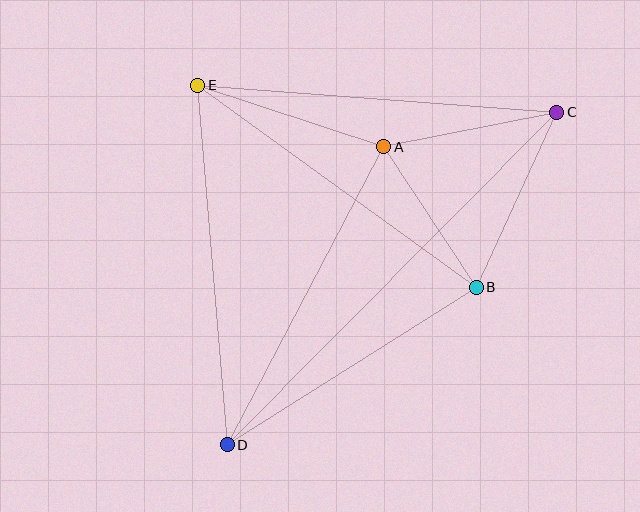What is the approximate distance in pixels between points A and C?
The distance between A and C is approximately 176 pixels.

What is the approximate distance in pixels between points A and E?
The distance between A and E is approximately 196 pixels.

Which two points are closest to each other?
Points A and B are closest to each other.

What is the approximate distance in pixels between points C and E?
The distance between C and E is approximately 360 pixels.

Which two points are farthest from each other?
Points C and D are farthest from each other.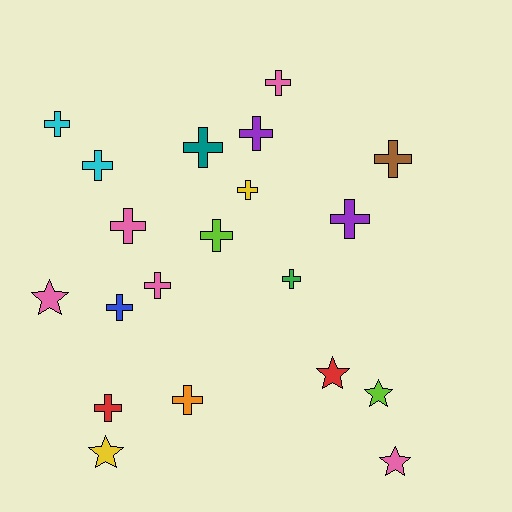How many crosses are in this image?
There are 15 crosses.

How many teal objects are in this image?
There is 1 teal object.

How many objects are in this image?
There are 20 objects.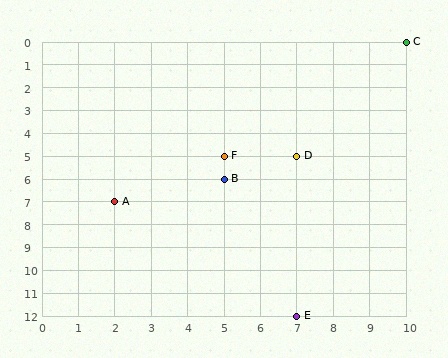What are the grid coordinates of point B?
Point B is at grid coordinates (5, 6).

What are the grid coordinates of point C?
Point C is at grid coordinates (10, 0).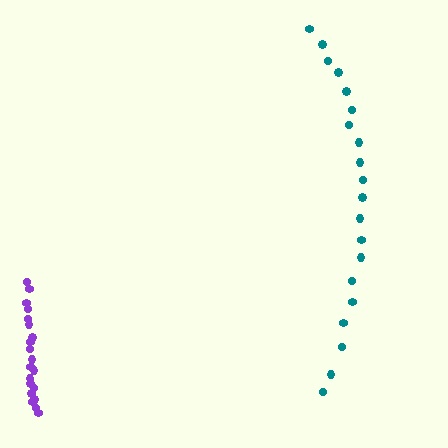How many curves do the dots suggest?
There are 2 distinct paths.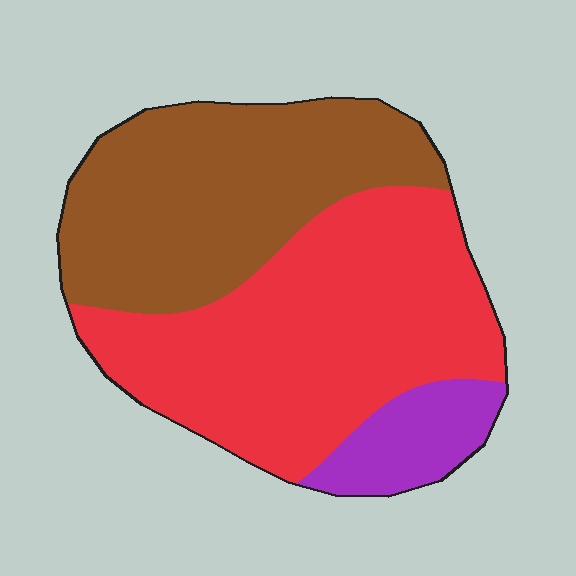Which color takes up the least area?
Purple, at roughly 10%.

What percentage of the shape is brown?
Brown covers around 40% of the shape.